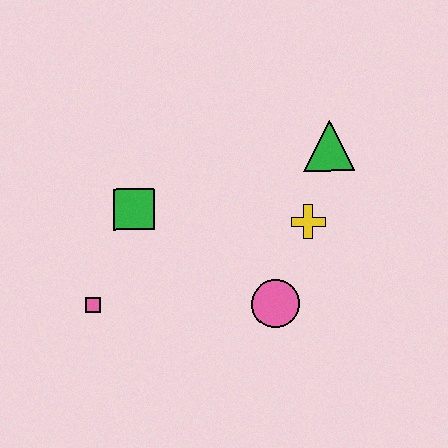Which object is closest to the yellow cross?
The green triangle is closest to the yellow cross.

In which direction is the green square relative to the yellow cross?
The green square is to the left of the yellow cross.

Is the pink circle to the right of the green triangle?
No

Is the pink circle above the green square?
No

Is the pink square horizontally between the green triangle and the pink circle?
No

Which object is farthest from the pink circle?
The pink square is farthest from the pink circle.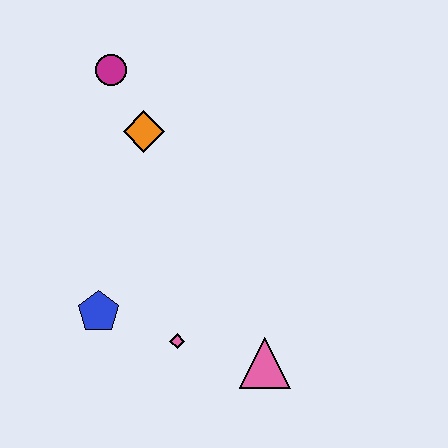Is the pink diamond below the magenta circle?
Yes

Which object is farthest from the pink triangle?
The magenta circle is farthest from the pink triangle.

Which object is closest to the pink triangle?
The pink diamond is closest to the pink triangle.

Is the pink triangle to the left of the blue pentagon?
No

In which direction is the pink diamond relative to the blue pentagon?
The pink diamond is to the right of the blue pentagon.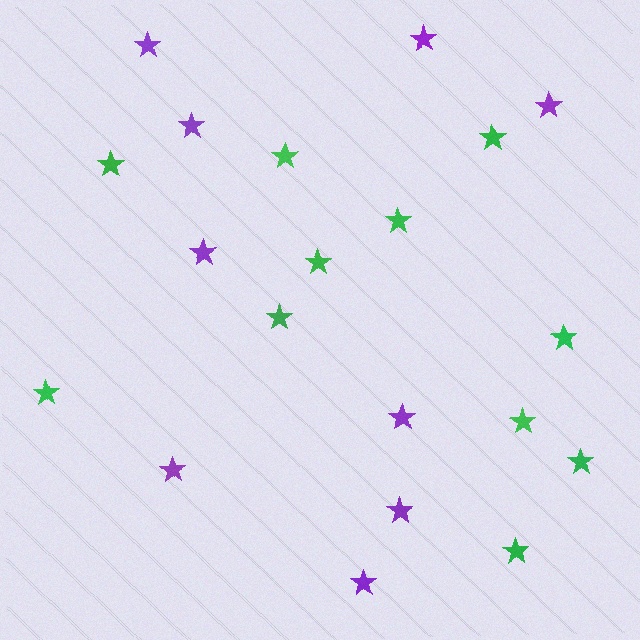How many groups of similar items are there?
There are 2 groups: one group of green stars (11) and one group of purple stars (9).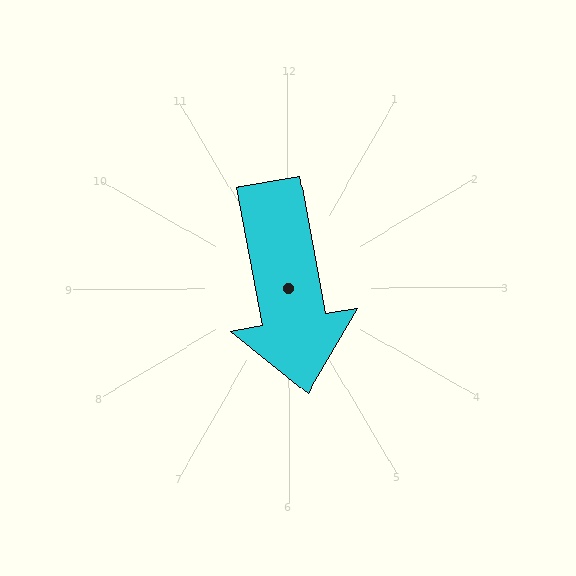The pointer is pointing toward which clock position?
Roughly 6 o'clock.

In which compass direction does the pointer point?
South.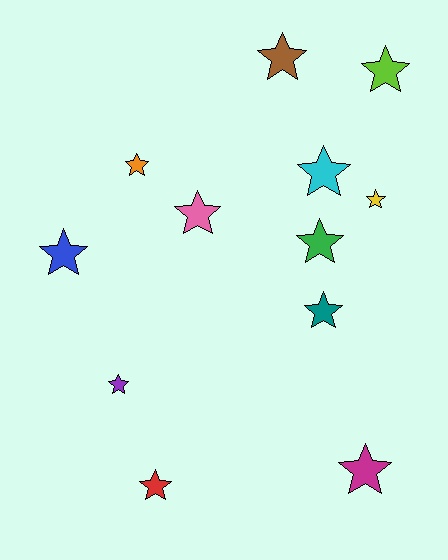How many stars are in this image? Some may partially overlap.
There are 12 stars.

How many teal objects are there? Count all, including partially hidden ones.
There is 1 teal object.